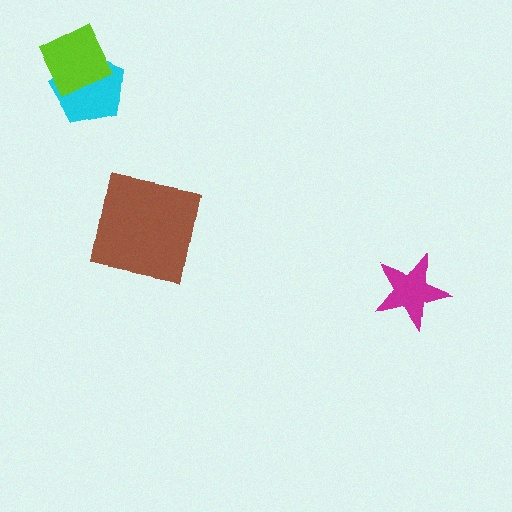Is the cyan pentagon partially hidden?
Yes, it is partially covered by another shape.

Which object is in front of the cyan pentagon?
The lime square is in front of the cyan pentagon.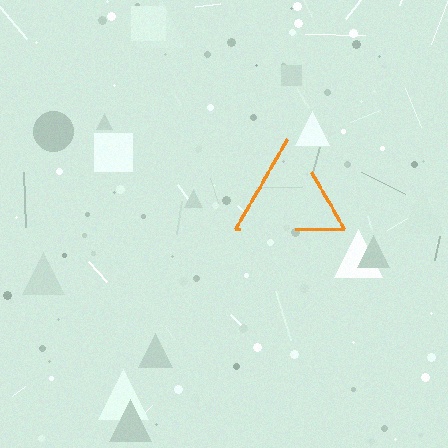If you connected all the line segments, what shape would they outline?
They would outline a triangle.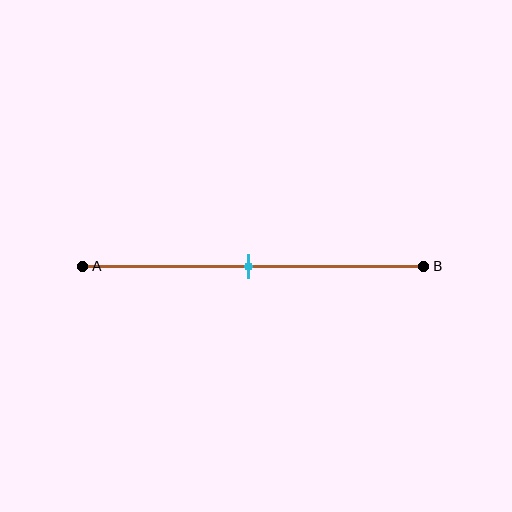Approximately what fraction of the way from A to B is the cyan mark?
The cyan mark is approximately 50% of the way from A to B.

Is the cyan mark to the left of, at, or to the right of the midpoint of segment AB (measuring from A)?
The cyan mark is approximately at the midpoint of segment AB.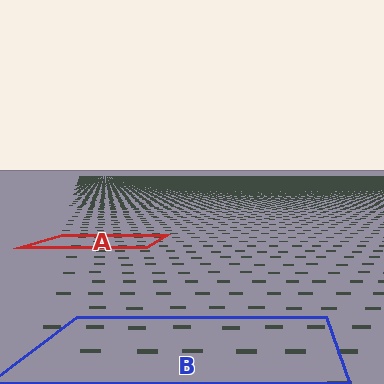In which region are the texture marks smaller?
The texture marks are smaller in region A, because it is farther away.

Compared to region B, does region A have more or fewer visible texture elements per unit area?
Region A has more texture elements per unit area — they are packed more densely because it is farther away.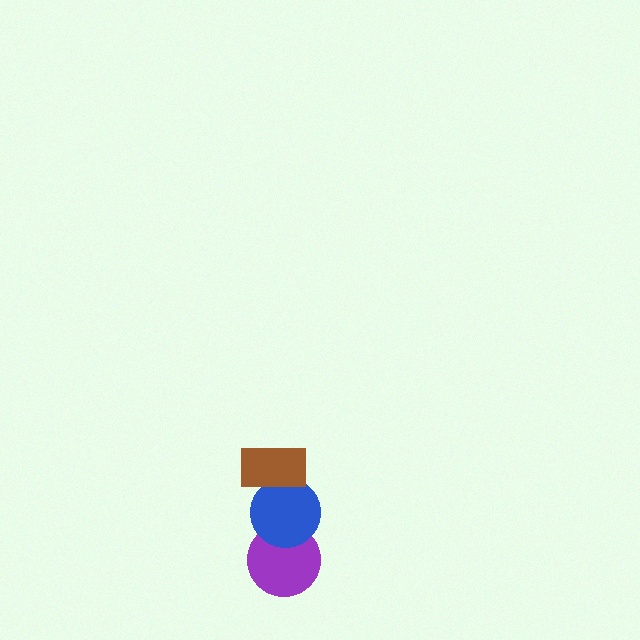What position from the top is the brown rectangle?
The brown rectangle is 1st from the top.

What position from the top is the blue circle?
The blue circle is 2nd from the top.